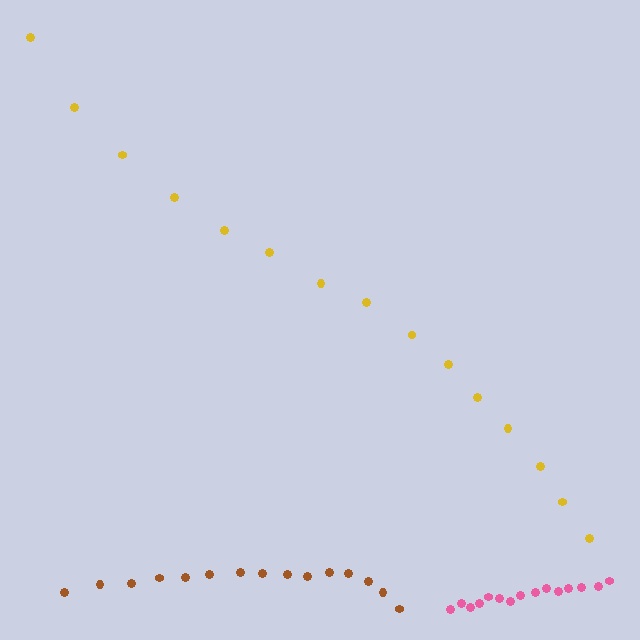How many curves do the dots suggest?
There are 3 distinct paths.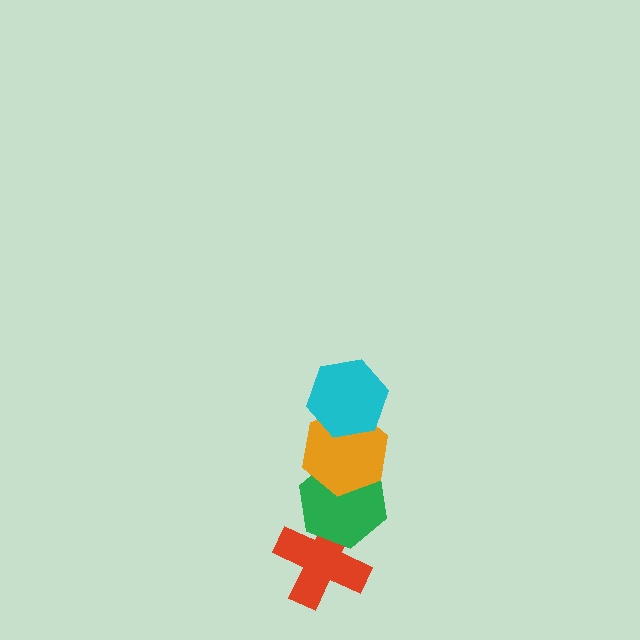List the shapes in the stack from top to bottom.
From top to bottom: the cyan hexagon, the orange hexagon, the green hexagon, the red cross.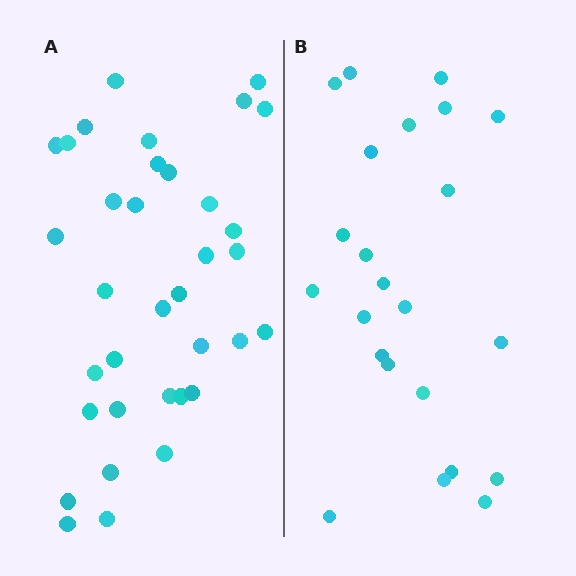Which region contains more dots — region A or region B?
Region A (the left region) has more dots.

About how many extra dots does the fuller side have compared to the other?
Region A has roughly 12 or so more dots than region B.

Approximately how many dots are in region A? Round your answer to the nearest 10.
About 40 dots. (The exact count is 35, which rounds to 40.)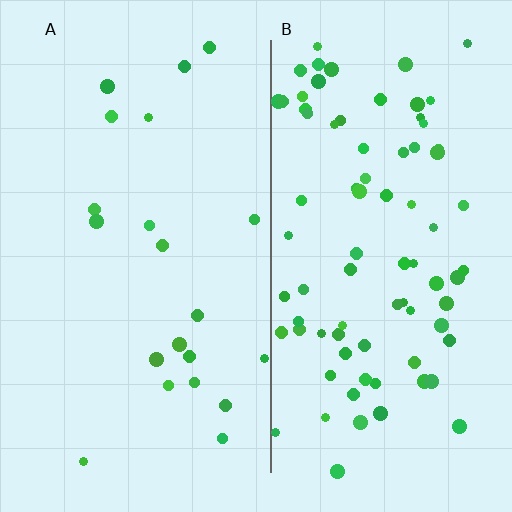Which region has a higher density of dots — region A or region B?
B (the right).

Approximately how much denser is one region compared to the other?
Approximately 4.0× — region B over region A.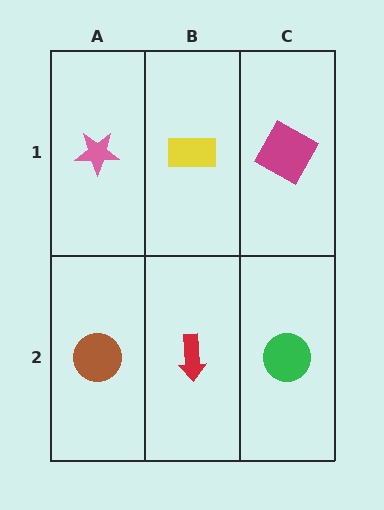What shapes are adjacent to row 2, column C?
A magenta square (row 1, column C), a red arrow (row 2, column B).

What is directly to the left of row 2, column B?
A brown circle.